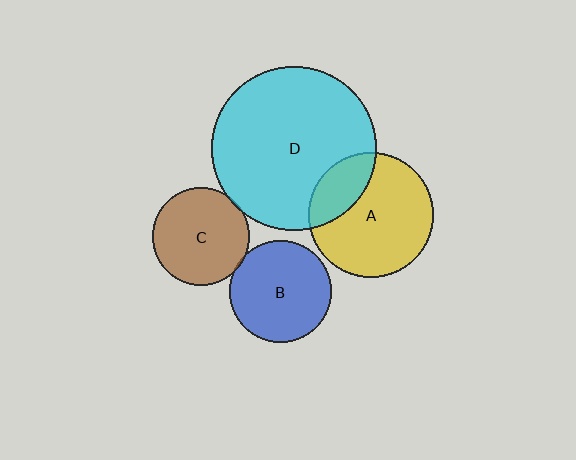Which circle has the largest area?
Circle D (cyan).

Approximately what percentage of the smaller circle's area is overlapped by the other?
Approximately 25%.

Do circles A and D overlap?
Yes.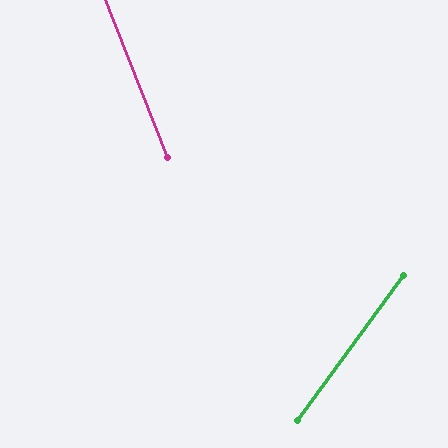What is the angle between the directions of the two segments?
Approximately 57 degrees.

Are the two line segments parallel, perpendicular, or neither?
Neither parallel nor perpendicular — they differ by about 57°.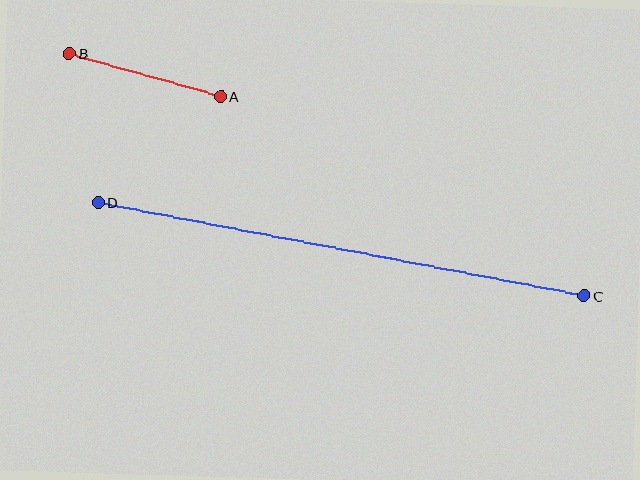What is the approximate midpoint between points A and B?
The midpoint is at approximately (145, 75) pixels.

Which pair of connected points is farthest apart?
Points C and D are farthest apart.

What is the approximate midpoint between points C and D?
The midpoint is at approximately (341, 249) pixels.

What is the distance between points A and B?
The distance is approximately 158 pixels.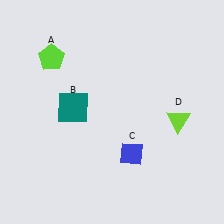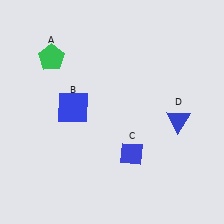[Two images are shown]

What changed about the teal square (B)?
In Image 1, B is teal. In Image 2, it changed to blue.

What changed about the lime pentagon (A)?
In Image 1, A is lime. In Image 2, it changed to green.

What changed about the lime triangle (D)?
In Image 1, D is lime. In Image 2, it changed to blue.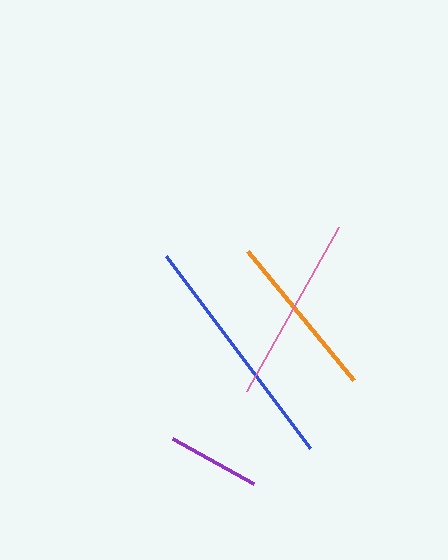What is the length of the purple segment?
The purple segment is approximately 93 pixels long.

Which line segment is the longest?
The blue line is the longest at approximately 240 pixels.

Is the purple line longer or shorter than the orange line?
The orange line is longer than the purple line.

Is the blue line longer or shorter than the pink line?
The blue line is longer than the pink line.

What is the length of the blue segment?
The blue segment is approximately 240 pixels long.